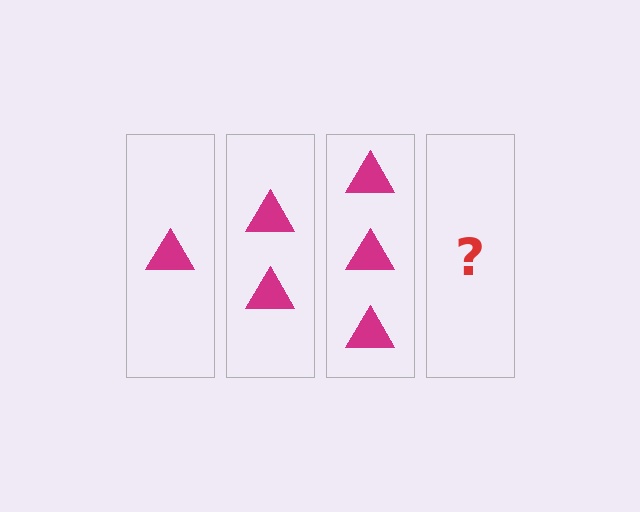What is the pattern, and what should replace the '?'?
The pattern is that each step adds one more triangle. The '?' should be 4 triangles.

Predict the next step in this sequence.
The next step is 4 triangles.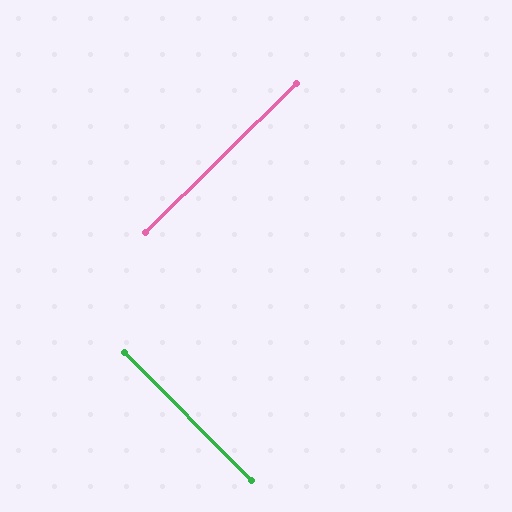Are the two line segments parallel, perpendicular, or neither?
Perpendicular — they meet at approximately 90°.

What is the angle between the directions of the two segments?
Approximately 90 degrees.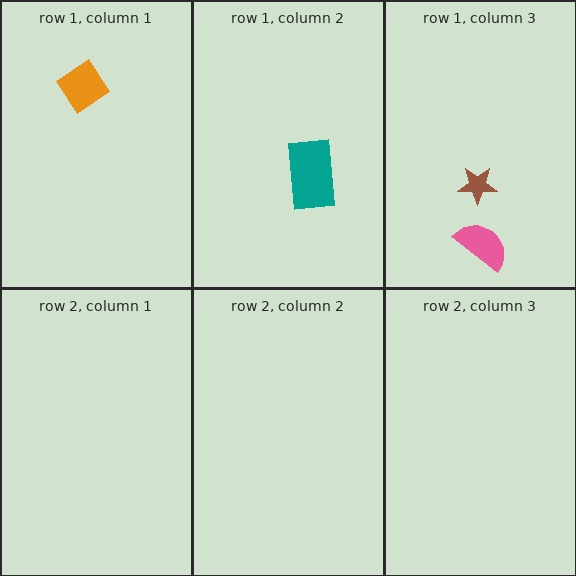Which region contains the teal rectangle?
The row 1, column 2 region.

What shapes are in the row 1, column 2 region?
The teal rectangle.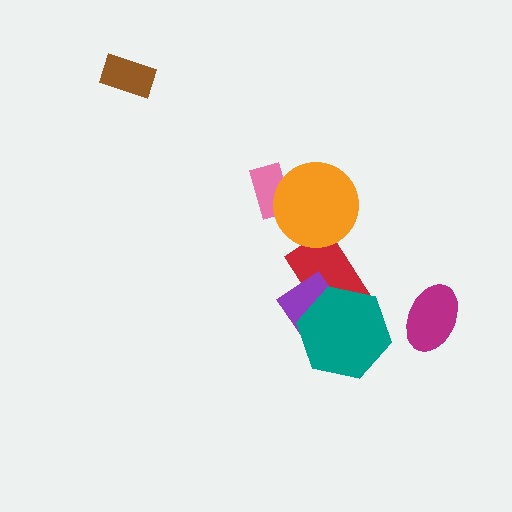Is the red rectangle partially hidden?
Yes, it is partially covered by another shape.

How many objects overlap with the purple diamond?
2 objects overlap with the purple diamond.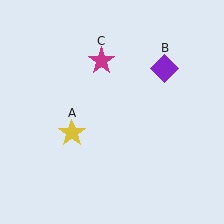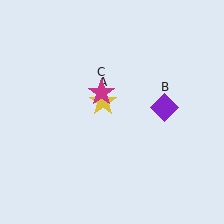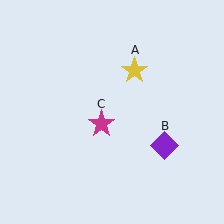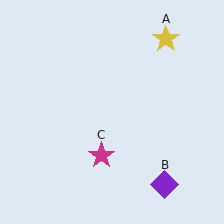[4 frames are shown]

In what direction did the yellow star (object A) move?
The yellow star (object A) moved up and to the right.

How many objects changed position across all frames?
3 objects changed position: yellow star (object A), purple diamond (object B), magenta star (object C).